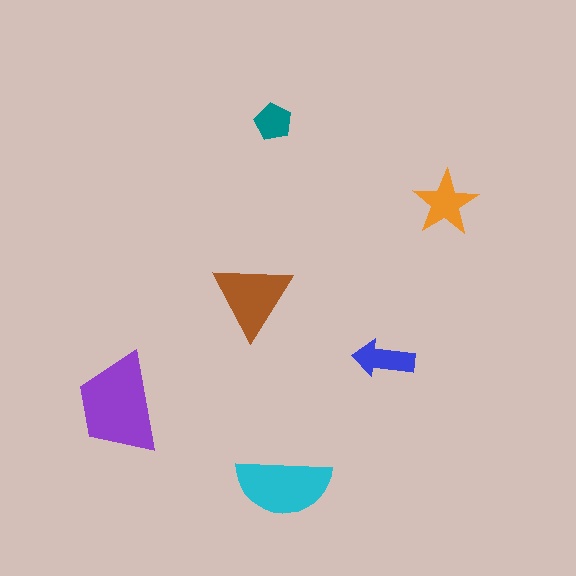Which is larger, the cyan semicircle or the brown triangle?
The cyan semicircle.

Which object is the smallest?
The teal pentagon.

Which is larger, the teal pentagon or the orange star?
The orange star.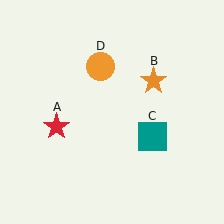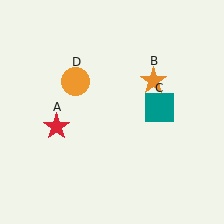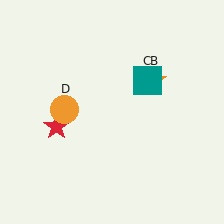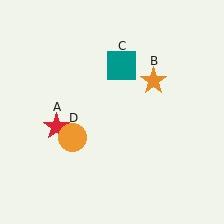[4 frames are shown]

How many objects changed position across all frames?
2 objects changed position: teal square (object C), orange circle (object D).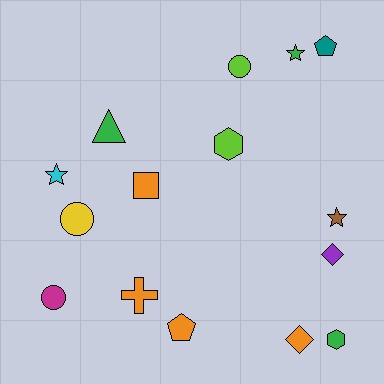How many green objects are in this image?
There are 3 green objects.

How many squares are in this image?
There is 1 square.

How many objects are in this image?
There are 15 objects.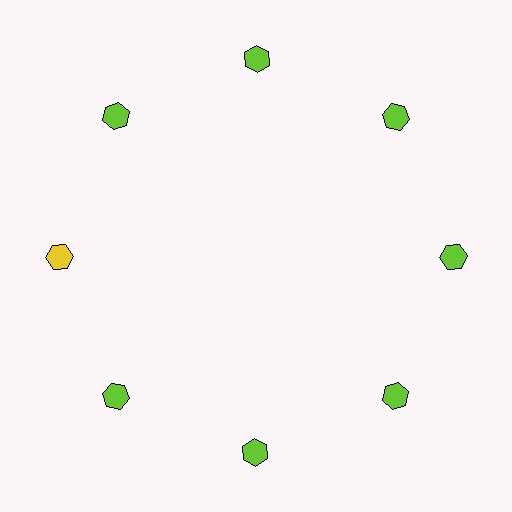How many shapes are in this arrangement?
There are 8 shapes arranged in a ring pattern.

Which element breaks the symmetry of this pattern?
The yellow hexagon at roughly the 9 o'clock position breaks the symmetry. All other shapes are lime hexagons.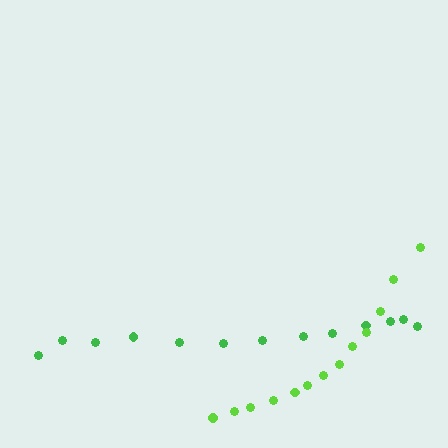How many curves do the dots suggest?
There are 2 distinct paths.